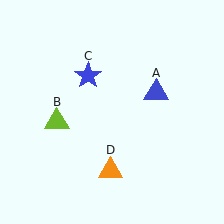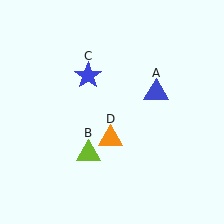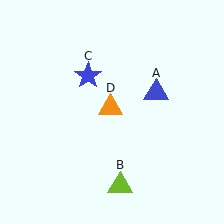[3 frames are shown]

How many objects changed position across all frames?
2 objects changed position: lime triangle (object B), orange triangle (object D).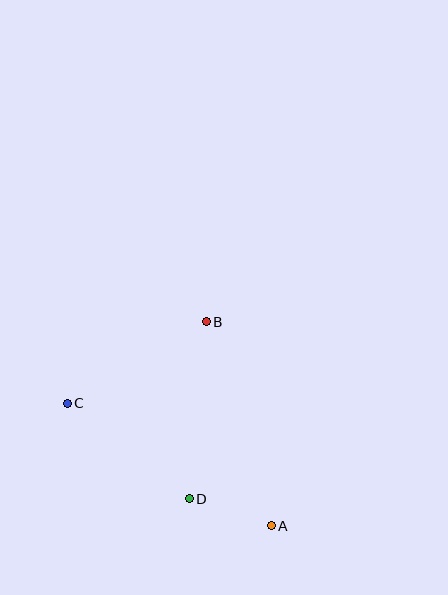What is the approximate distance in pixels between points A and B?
The distance between A and B is approximately 214 pixels.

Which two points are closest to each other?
Points A and D are closest to each other.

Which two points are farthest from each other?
Points A and C are farthest from each other.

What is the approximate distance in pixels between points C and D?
The distance between C and D is approximately 155 pixels.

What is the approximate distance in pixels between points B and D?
The distance between B and D is approximately 178 pixels.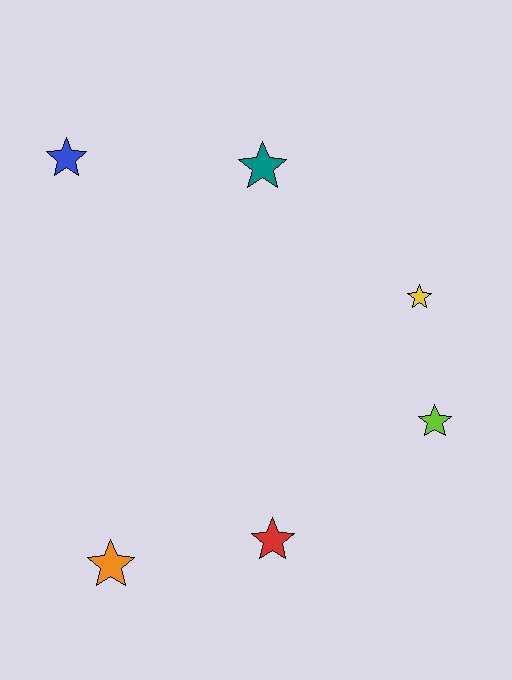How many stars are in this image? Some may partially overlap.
There are 6 stars.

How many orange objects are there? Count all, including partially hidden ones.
There is 1 orange object.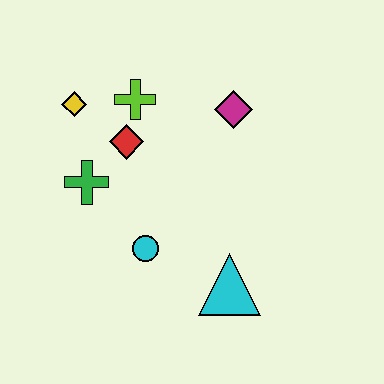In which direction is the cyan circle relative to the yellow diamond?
The cyan circle is below the yellow diamond.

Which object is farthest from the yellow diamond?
The cyan triangle is farthest from the yellow diamond.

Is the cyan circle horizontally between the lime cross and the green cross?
No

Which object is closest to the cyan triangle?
The cyan circle is closest to the cyan triangle.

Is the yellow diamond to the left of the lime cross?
Yes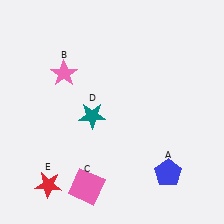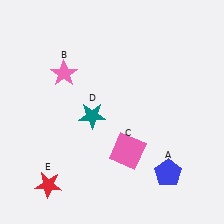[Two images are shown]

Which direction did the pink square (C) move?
The pink square (C) moved right.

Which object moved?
The pink square (C) moved right.